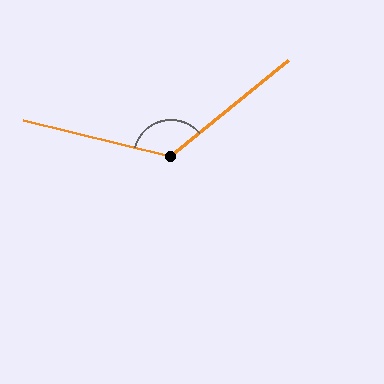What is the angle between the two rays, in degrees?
Approximately 127 degrees.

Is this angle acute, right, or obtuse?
It is obtuse.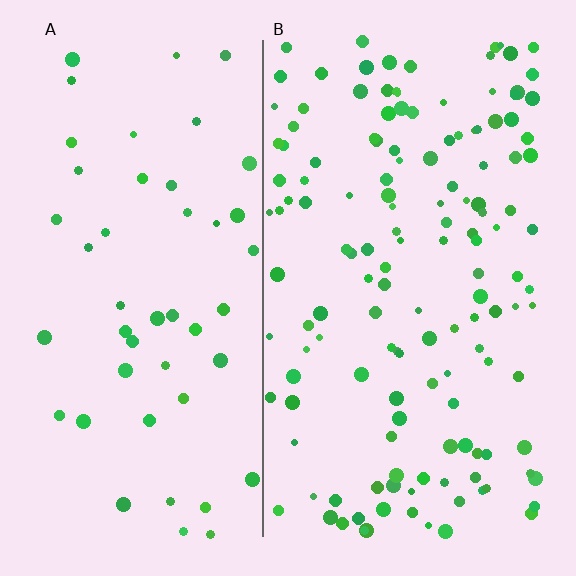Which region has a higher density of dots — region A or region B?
B (the right).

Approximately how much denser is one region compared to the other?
Approximately 3.0× — region B over region A.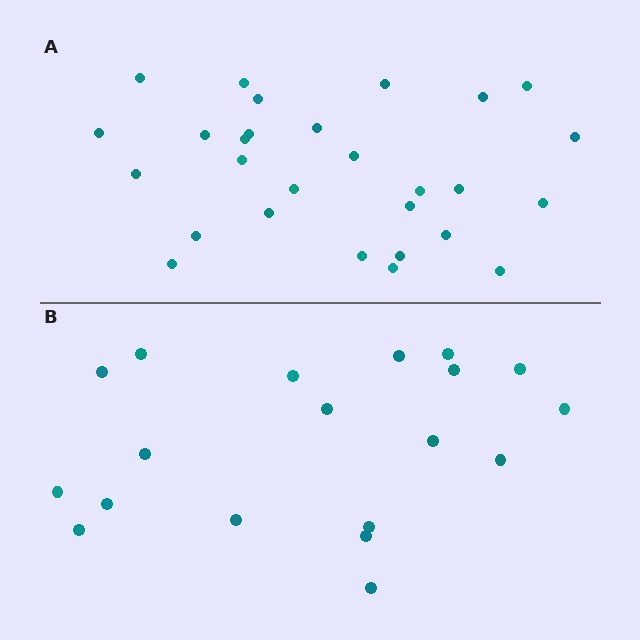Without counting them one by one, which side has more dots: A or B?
Region A (the top region) has more dots.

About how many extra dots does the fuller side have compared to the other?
Region A has roughly 8 or so more dots than region B.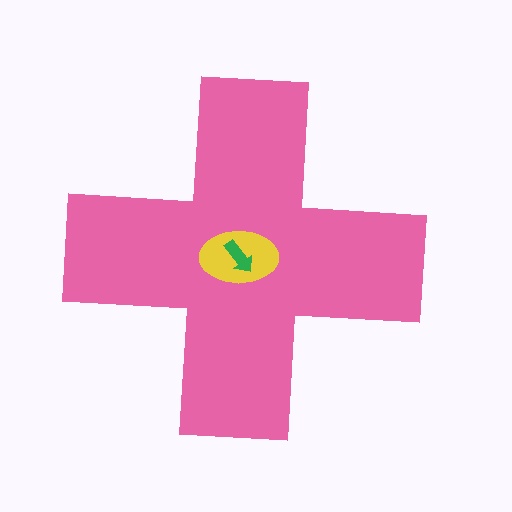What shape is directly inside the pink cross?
The yellow ellipse.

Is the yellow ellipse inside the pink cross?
Yes.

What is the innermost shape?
The green arrow.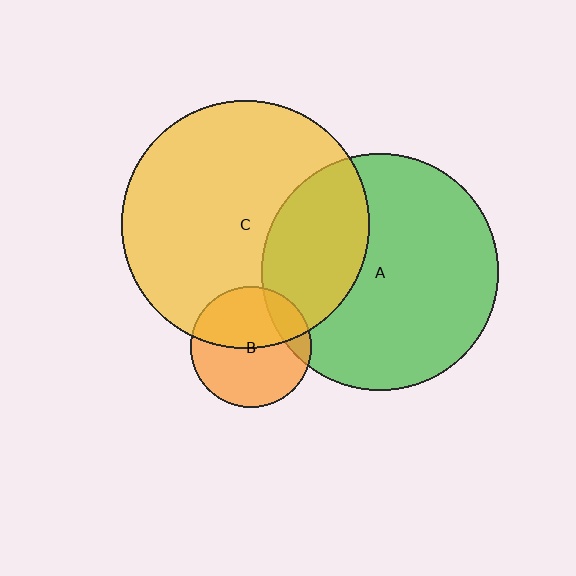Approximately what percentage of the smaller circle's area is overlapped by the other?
Approximately 30%.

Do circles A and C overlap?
Yes.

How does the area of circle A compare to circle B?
Approximately 3.9 times.